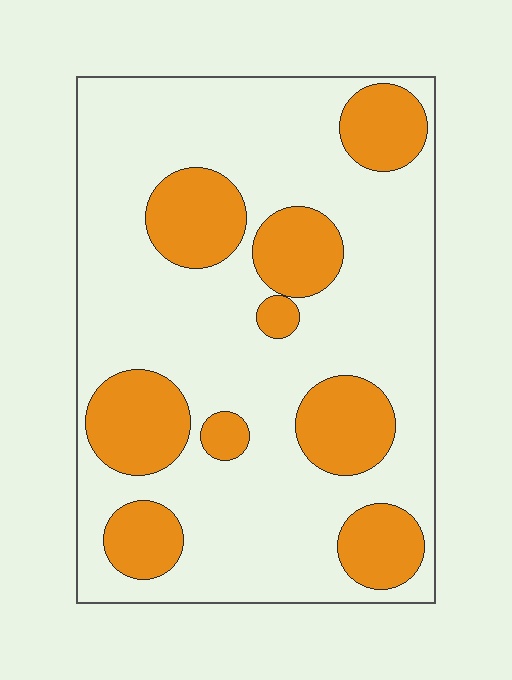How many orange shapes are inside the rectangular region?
9.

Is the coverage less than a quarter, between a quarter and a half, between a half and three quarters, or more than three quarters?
Between a quarter and a half.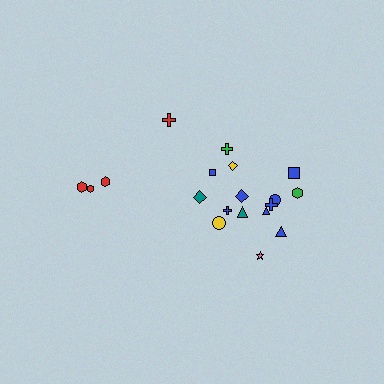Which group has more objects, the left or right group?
The right group.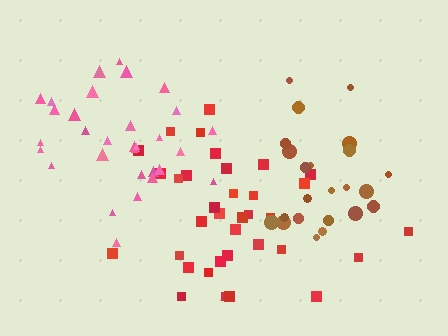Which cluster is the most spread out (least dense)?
Red.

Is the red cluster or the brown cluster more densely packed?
Brown.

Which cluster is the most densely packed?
Pink.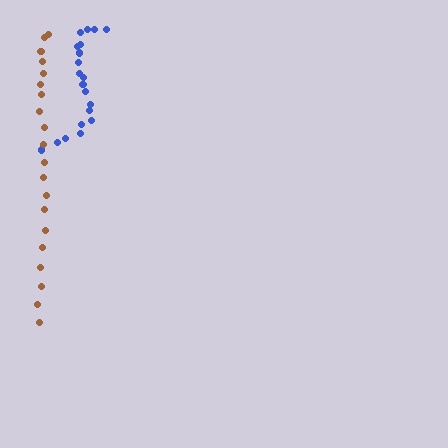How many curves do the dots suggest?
There are 2 distinct paths.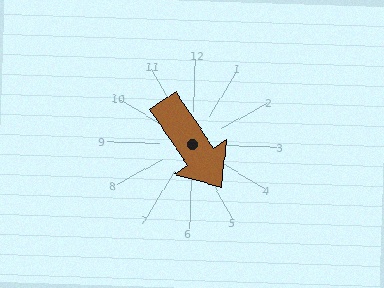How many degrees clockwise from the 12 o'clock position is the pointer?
Approximately 144 degrees.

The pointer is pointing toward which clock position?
Roughly 5 o'clock.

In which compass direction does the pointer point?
Southeast.